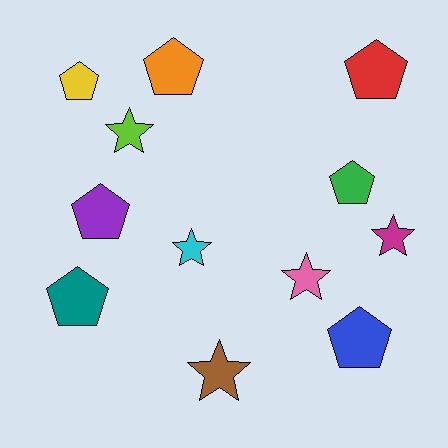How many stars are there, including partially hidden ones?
There are 5 stars.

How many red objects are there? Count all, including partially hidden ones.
There is 1 red object.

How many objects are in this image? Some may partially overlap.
There are 12 objects.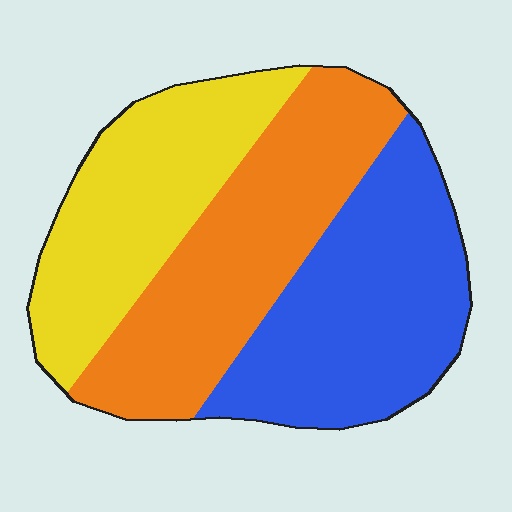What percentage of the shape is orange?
Orange takes up about one third (1/3) of the shape.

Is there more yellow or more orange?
Orange.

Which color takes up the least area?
Yellow, at roughly 30%.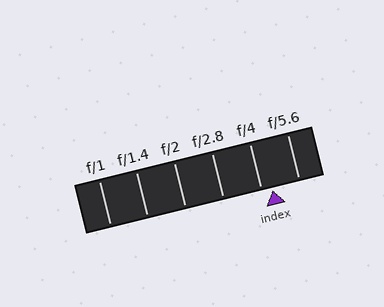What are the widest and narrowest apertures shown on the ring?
The widest aperture shown is f/1 and the narrowest is f/5.6.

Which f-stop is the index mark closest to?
The index mark is closest to f/4.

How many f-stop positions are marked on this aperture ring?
There are 6 f-stop positions marked.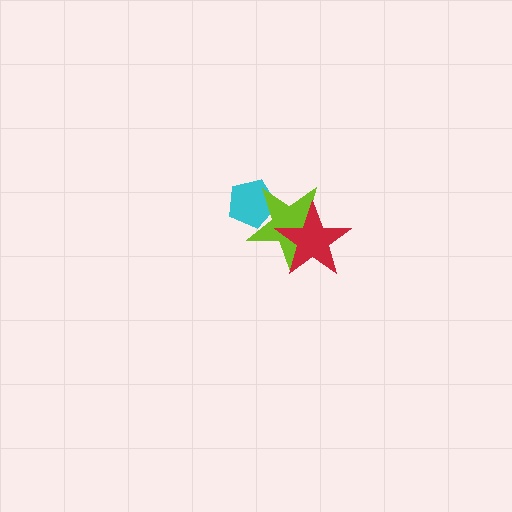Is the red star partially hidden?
No, no other shape covers it.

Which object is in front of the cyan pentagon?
The lime star is in front of the cyan pentagon.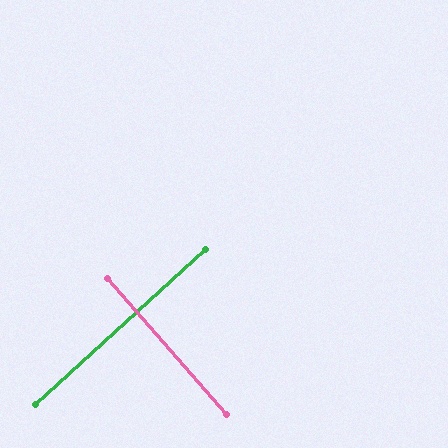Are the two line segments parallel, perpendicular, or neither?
Perpendicular — they meet at approximately 89°.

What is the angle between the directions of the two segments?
Approximately 89 degrees.